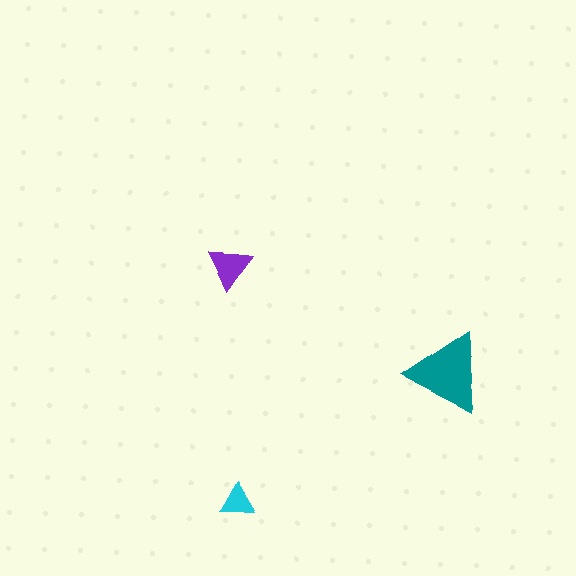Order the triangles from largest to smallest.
the teal one, the purple one, the cyan one.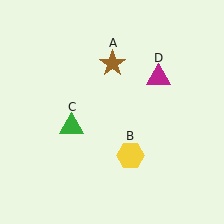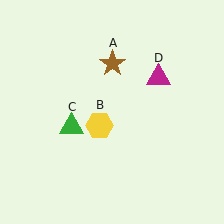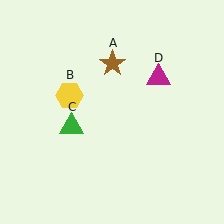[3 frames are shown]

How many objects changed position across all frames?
1 object changed position: yellow hexagon (object B).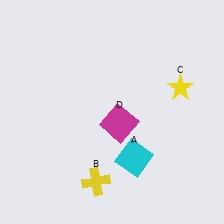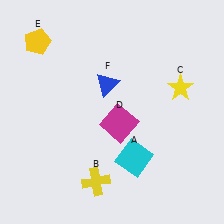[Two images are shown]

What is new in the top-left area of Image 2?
A blue triangle (F) was added in the top-left area of Image 2.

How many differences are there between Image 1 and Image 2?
There are 2 differences between the two images.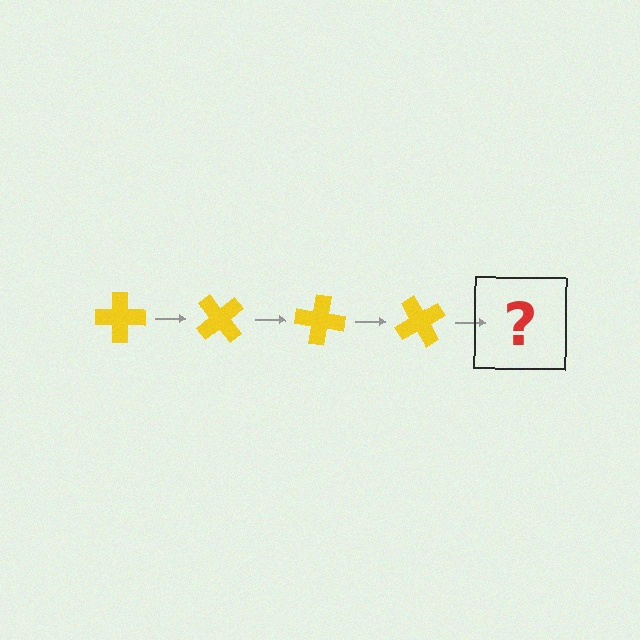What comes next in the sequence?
The next element should be a yellow cross rotated 200 degrees.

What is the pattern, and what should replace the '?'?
The pattern is that the cross rotates 50 degrees each step. The '?' should be a yellow cross rotated 200 degrees.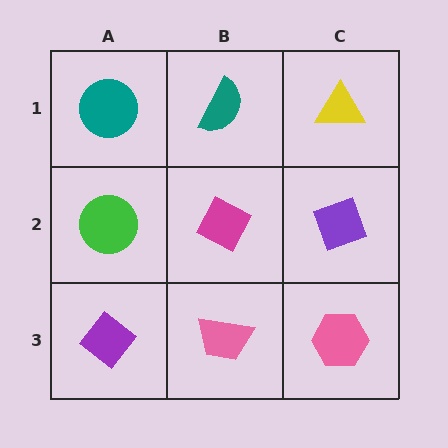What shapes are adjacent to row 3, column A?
A green circle (row 2, column A), a pink trapezoid (row 3, column B).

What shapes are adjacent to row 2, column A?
A teal circle (row 1, column A), a purple diamond (row 3, column A), a magenta diamond (row 2, column B).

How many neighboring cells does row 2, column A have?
3.